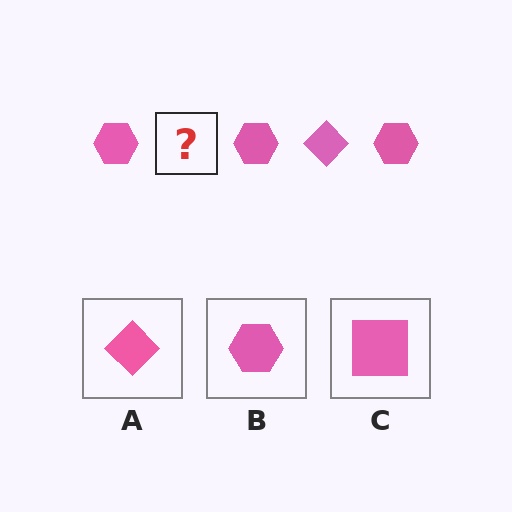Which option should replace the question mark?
Option A.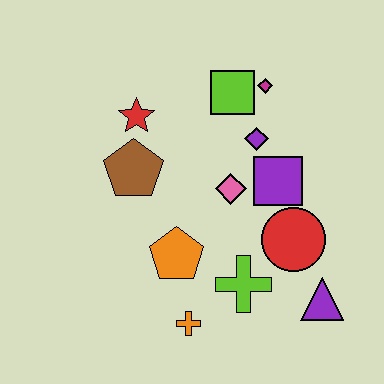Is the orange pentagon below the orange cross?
No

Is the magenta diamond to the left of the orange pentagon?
No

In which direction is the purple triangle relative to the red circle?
The purple triangle is below the red circle.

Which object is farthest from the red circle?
The red star is farthest from the red circle.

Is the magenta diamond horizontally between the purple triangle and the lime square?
Yes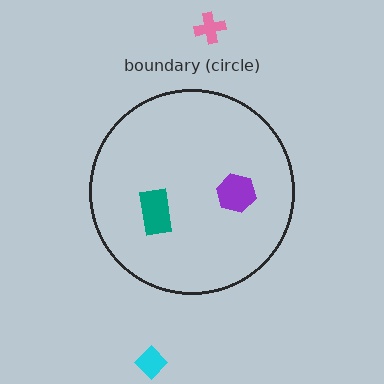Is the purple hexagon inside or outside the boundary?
Inside.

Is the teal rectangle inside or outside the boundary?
Inside.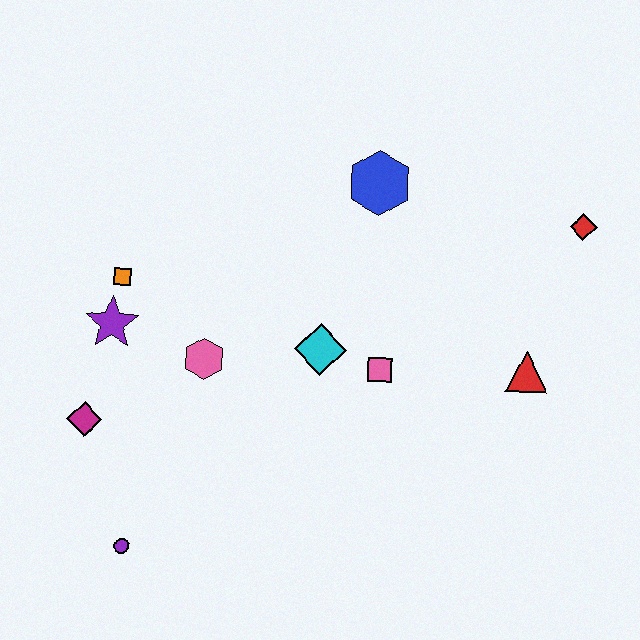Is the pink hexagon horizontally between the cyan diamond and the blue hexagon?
No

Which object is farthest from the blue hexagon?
The purple circle is farthest from the blue hexagon.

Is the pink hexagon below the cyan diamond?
Yes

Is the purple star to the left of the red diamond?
Yes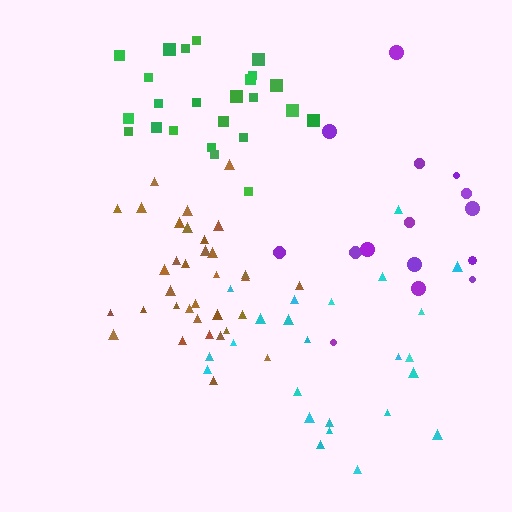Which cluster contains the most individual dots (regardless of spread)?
Brown (34).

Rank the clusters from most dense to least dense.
brown, green, cyan, purple.